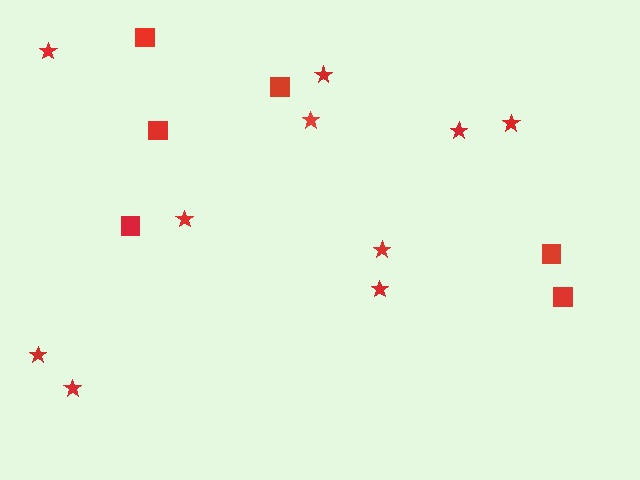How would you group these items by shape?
There are 2 groups: one group of stars (10) and one group of squares (6).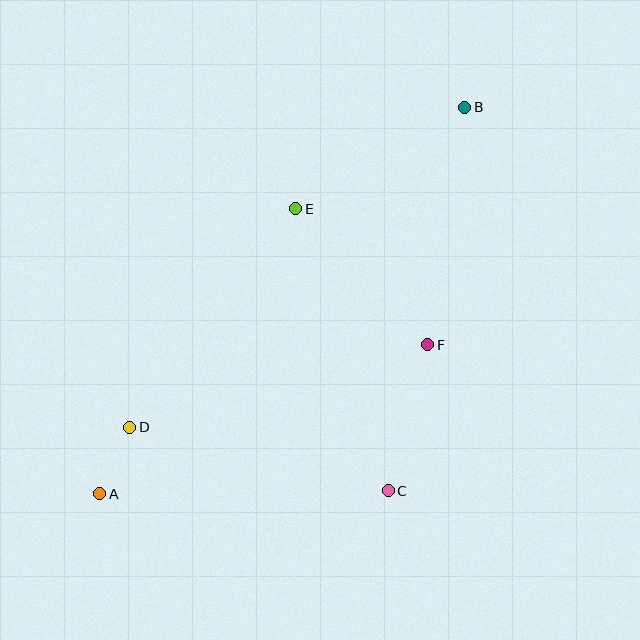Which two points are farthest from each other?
Points A and B are farthest from each other.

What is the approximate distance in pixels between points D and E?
The distance between D and E is approximately 274 pixels.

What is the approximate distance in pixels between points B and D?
The distance between B and D is approximately 463 pixels.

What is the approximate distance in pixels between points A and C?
The distance between A and C is approximately 289 pixels.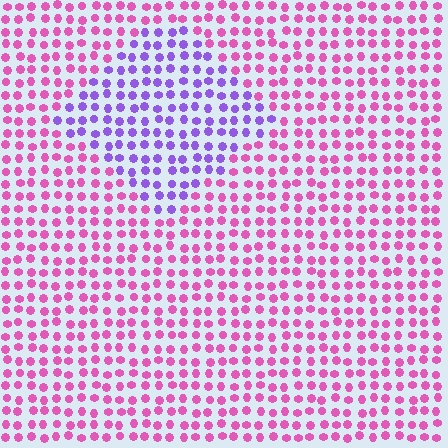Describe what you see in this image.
The image is filled with small pink elements in a uniform arrangement. A diamond-shaped region is visible where the elements are tinted to a slightly different hue, forming a subtle color boundary.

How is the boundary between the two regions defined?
The boundary is defined purely by a slight shift in hue (about 53 degrees). Spacing, size, and orientation are identical on both sides.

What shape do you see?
I see a diamond.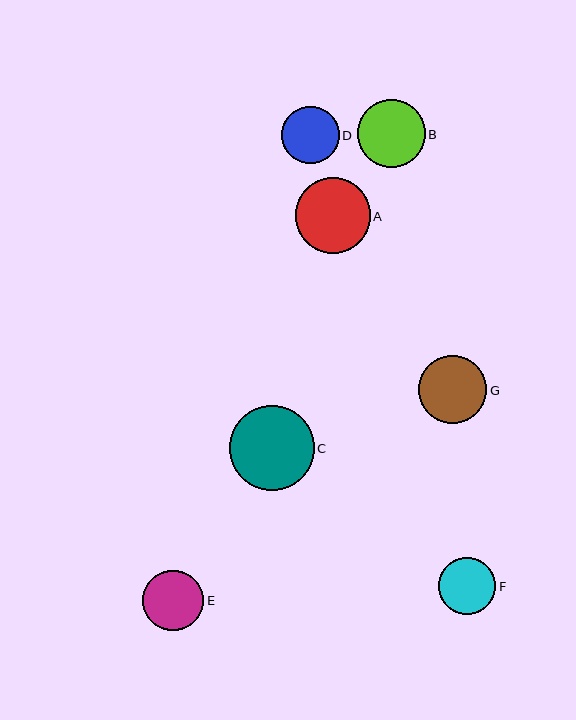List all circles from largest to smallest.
From largest to smallest: C, A, G, B, E, D, F.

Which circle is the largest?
Circle C is the largest with a size of approximately 85 pixels.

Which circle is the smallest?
Circle F is the smallest with a size of approximately 57 pixels.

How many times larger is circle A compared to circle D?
Circle A is approximately 1.3 times the size of circle D.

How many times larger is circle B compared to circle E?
Circle B is approximately 1.1 times the size of circle E.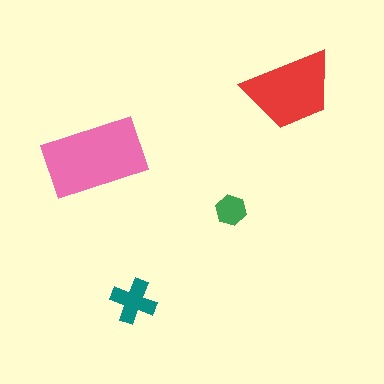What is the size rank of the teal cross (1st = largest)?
3rd.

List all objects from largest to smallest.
The pink rectangle, the red trapezoid, the teal cross, the green hexagon.